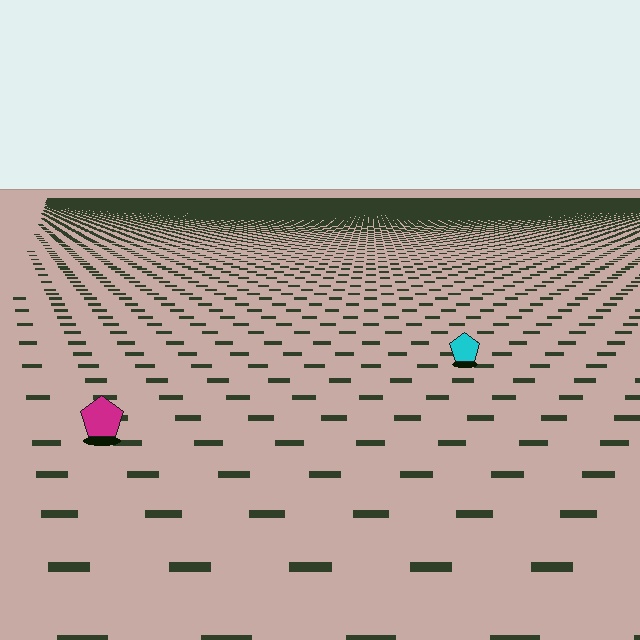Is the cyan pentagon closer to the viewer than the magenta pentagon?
No. The magenta pentagon is closer — you can tell from the texture gradient: the ground texture is coarser near it.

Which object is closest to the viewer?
The magenta pentagon is closest. The texture marks near it are larger and more spread out.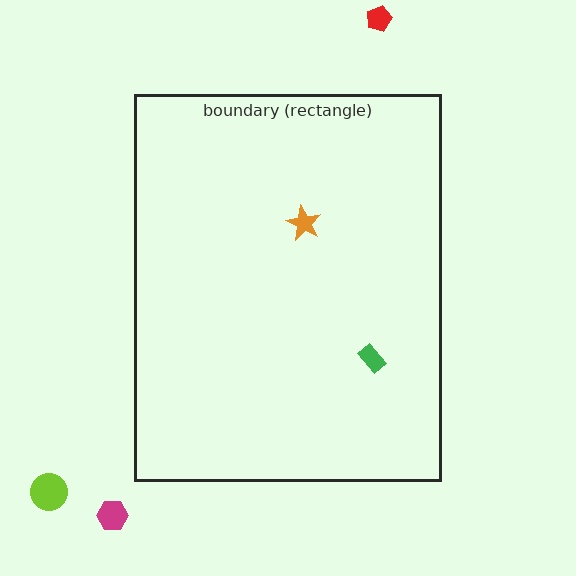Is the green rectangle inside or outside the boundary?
Inside.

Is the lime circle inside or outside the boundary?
Outside.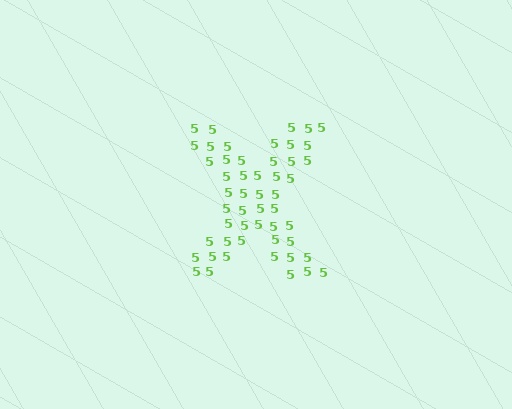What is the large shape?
The large shape is the letter X.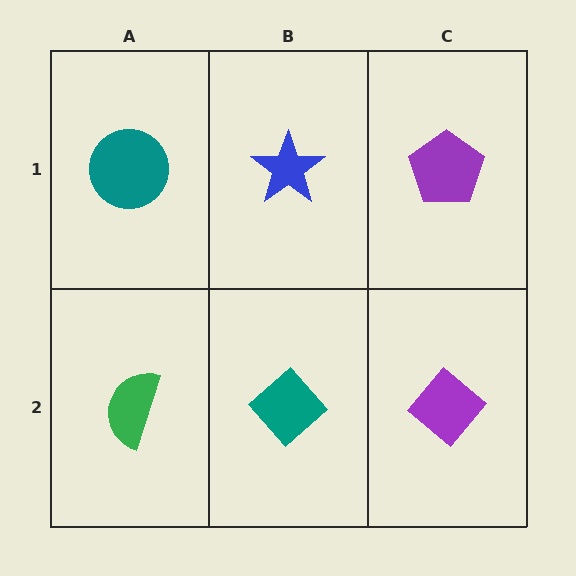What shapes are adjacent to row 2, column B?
A blue star (row 1, column B), a green semicircle (row 2, column A), a purple diamond (row 2, column C).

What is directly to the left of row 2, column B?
A green semicircle.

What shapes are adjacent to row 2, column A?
A teal circle (row 1, column A), a teal diamond (row 2, column B).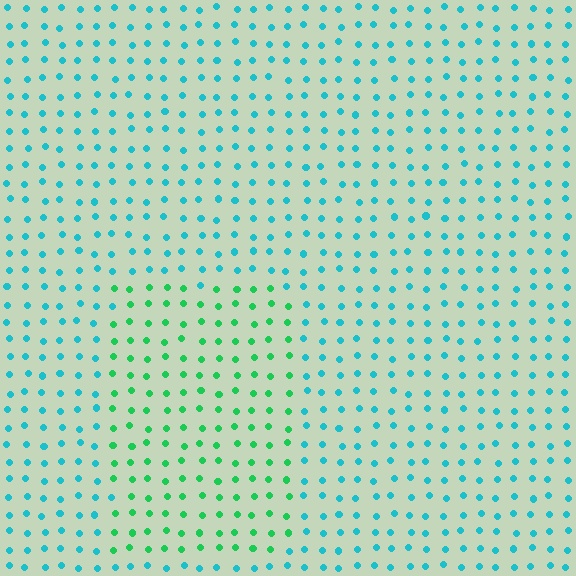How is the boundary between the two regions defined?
The boundary is defined purely by a slight shift in hue (about 45 degrees). Spacing, size, and orientation are identical on both sides.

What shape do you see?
I see a rectangle.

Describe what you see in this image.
The image is filled with small cyan elements in a uniform arrangement. A rectangle-shaped region is visible where the elements are tinted to a slightly different hue, forming a subtle color boundary.